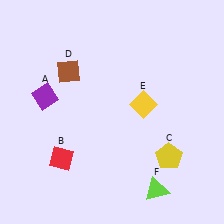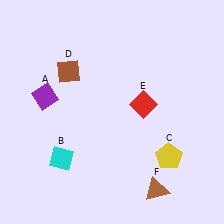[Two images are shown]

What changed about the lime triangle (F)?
In Image 1, F is lime. In Image 2, it changed to brown.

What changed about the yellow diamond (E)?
In Image 1, E is yellow. In Image 2, it changed to red.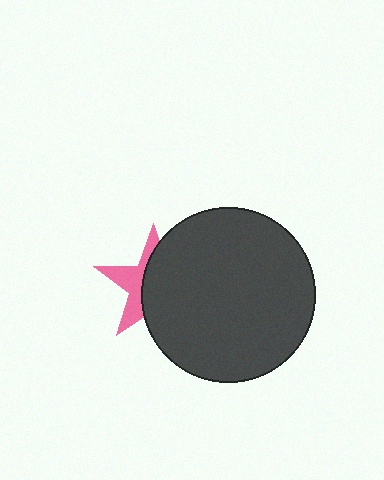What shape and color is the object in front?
The object in front is a dark gray circle.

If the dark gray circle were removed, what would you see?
You would see the complete pink star.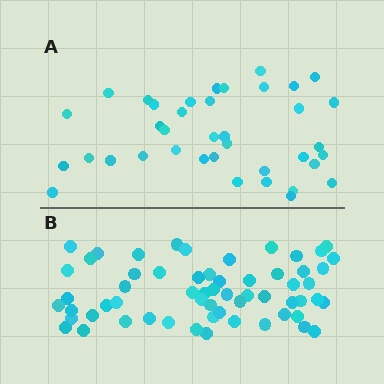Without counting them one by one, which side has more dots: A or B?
Region B (the bottom region) has more dots.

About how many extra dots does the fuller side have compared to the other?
Region B has approximately 20 more dots than region A.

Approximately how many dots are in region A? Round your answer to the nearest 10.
About 40 dots. (The exact count is 38, which rounds to 40.)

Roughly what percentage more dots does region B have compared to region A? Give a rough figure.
About 60% more.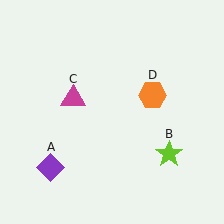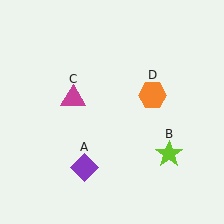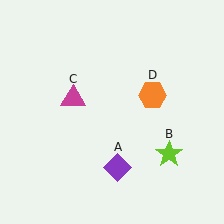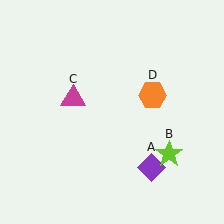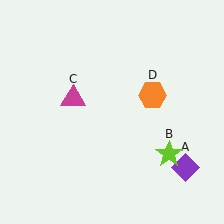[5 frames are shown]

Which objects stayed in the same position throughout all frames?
Lime star (object B) and magenta triangle (object C) and orange hexagon (object D) remained stationary.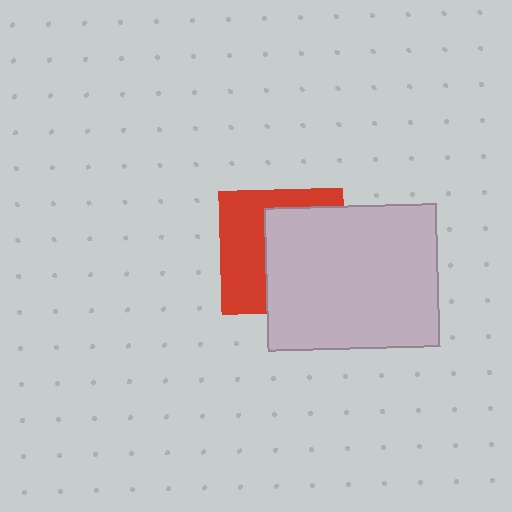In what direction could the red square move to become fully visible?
The red square could move left. That would shift it out from behind the light gray rectangle entirely.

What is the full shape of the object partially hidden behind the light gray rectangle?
The partially hidden object is a red square.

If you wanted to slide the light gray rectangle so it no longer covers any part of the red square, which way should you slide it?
Slide it right — that is the most direct way to separate the two shapes.